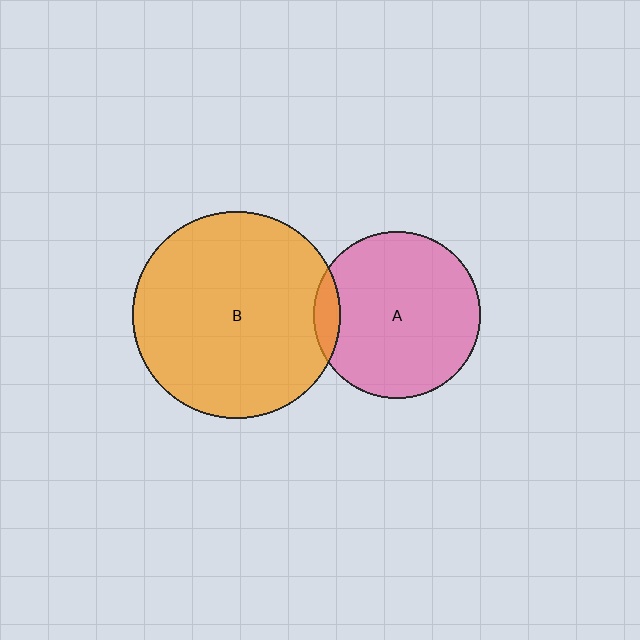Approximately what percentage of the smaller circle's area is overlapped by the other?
Approximately 10%.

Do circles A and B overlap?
Yes.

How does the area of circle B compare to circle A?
Approximately 1.5 times.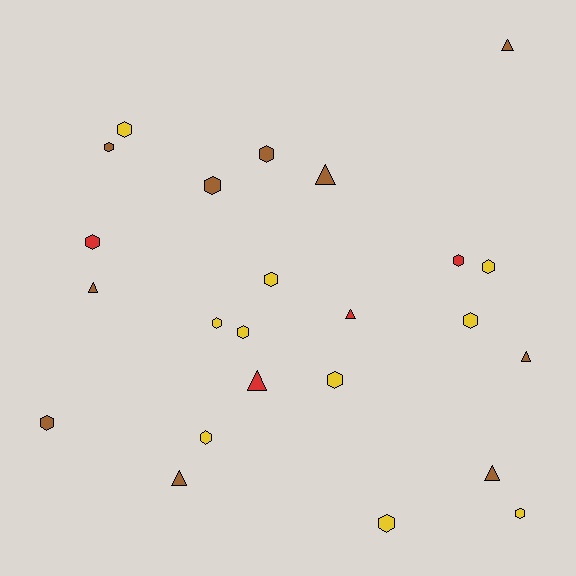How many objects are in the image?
There are 24 objects.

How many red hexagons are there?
There are 2 red hexagons.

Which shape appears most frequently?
Hexagon, with 16 objects.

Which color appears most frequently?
Brown, with 10 objects.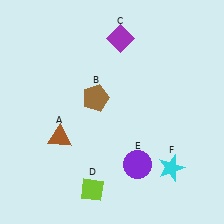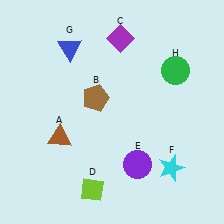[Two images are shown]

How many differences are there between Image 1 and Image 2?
There are 2 differences between the two images.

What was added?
A blue triangle (G), a green circle (H) were added in Image 2.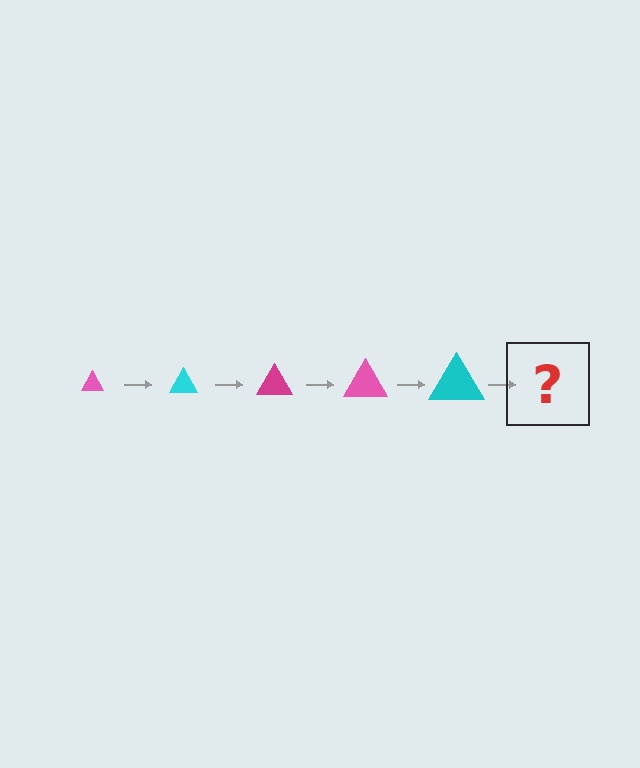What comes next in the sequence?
The next element should be a magenta triangle, larger than the previous one.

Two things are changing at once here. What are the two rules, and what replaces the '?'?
The two rules are that the triangle grows larger each step and the color cycles through pink, cyan, and magenta. The '?' should be a magenta triangle, larger than the previous one.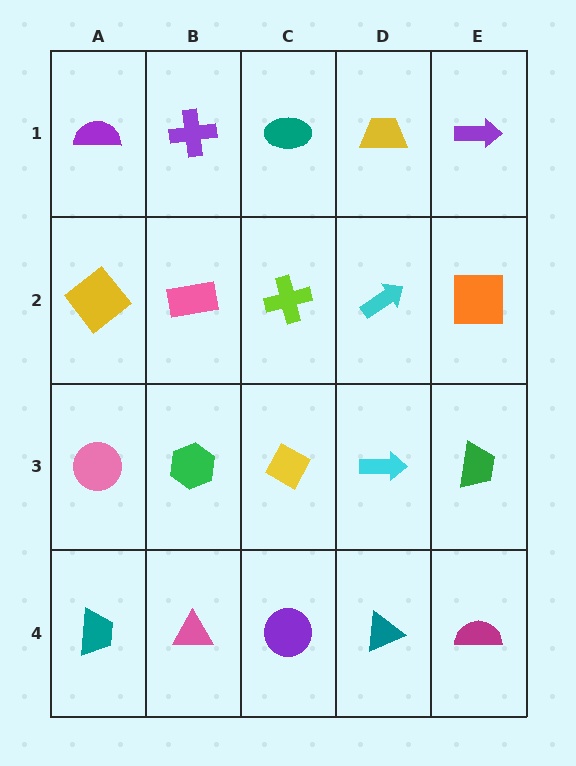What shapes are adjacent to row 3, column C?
A lime cross (row 2, column C), a purple circle (row 4, column C), a green hexagon (row 3, column B), a cyan arrow (row 3, column D).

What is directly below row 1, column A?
A yellow diamond.